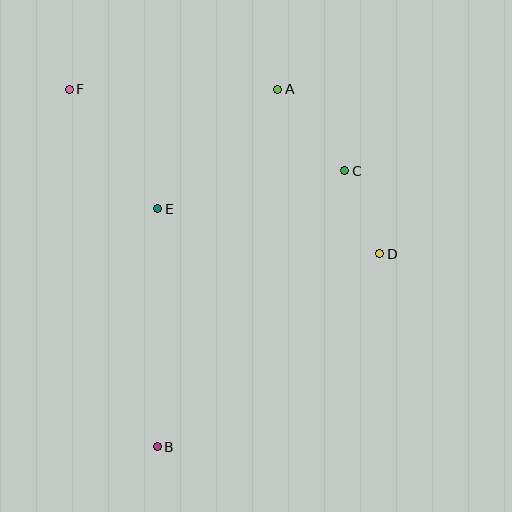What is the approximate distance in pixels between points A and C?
The distance between A and C is approximately 106 pixels.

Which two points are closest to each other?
Points C and D are closest to each other.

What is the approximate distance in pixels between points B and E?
The distance between B and E is approximately 238 pixels.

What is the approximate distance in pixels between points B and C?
The distance between B and C is approximately 334 pixels.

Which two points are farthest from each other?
Points A and B are farthest from each other.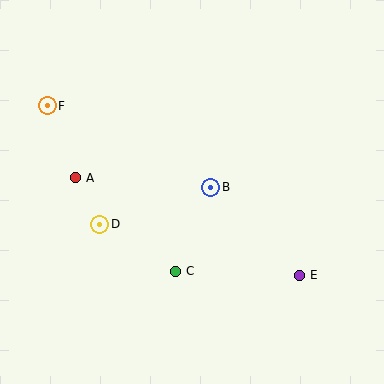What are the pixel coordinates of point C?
Point C is at (175, 271).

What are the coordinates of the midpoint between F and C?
The midpoint between F and C is at (111, 189).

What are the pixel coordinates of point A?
Point A is at (75, 178).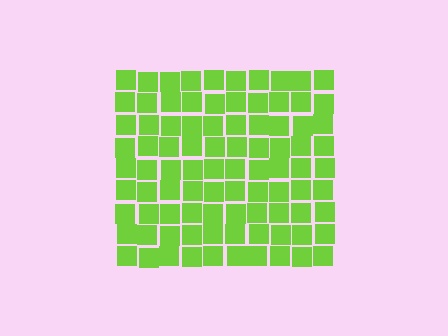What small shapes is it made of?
It is made of small squares.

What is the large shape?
The large shape is a square.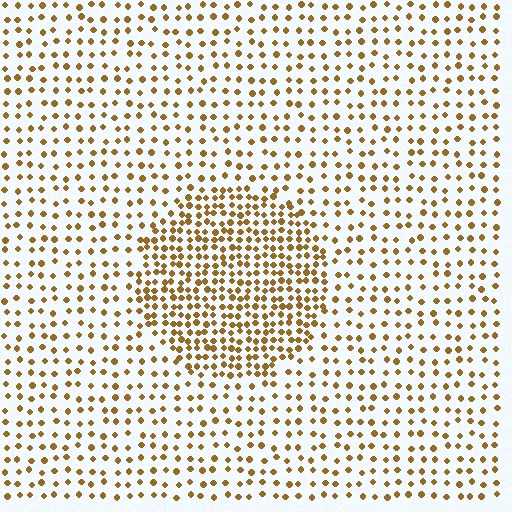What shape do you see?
I see a circle.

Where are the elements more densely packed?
The elements are more densely packed inside the circle boundary.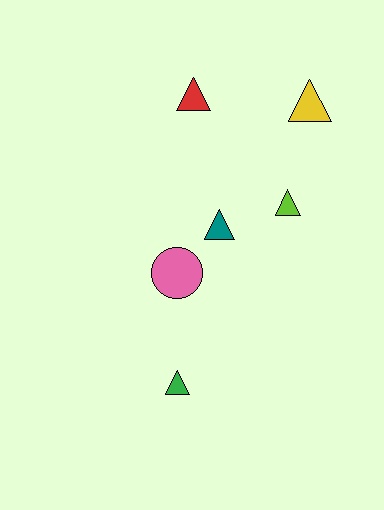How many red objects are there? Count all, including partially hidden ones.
There is 1 red object.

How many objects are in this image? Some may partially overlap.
There are 6 objects.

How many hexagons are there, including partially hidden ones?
There are no hexagons.